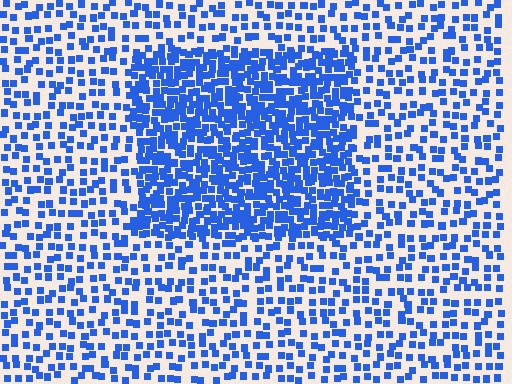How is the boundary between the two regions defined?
The boundary is defined by a change in element density (approximately 2.3x ratio). All elements are the same color, size, and shape.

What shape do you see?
I see a rectangle.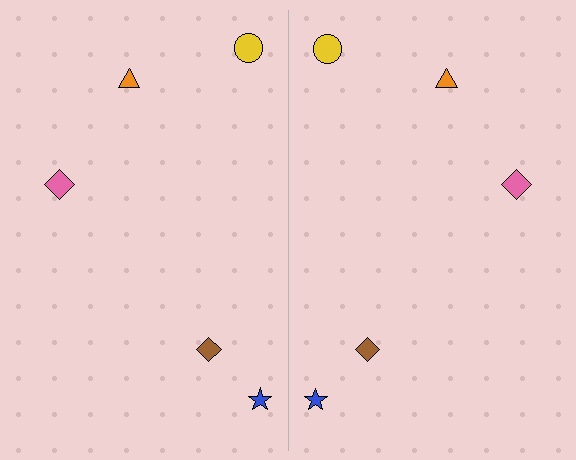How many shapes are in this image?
There are 10 shapes in this image.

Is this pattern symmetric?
Yes, this pattern has bilateral (reflection) symmetry.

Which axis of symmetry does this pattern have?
The pattern has a vertical axis of symmetry running through the center of the image.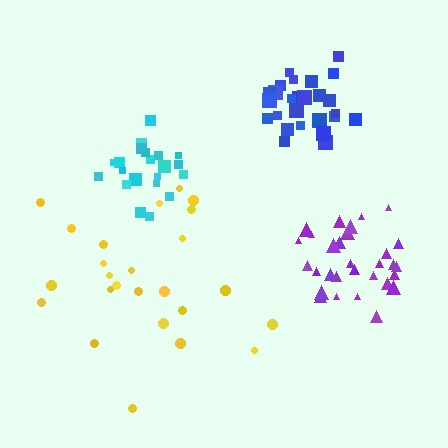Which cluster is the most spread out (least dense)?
Yellow.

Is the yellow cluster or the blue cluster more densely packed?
Blue.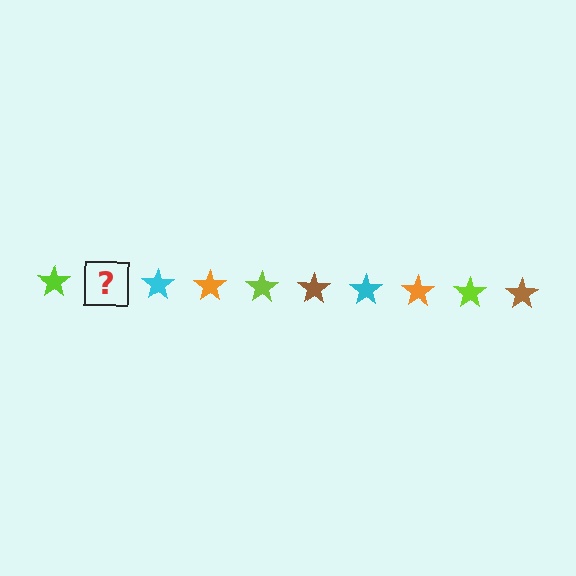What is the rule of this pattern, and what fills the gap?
The rule is that the pattern cycles through lime, brown, cyan, orange stars. The gap should be filled with a brown star.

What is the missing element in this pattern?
The missing element is a brown star.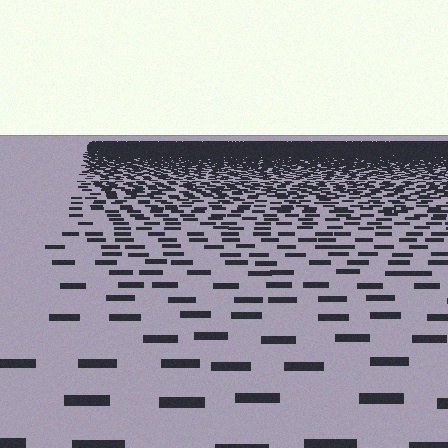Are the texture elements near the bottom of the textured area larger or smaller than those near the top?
Larger. Near the bottom, elements are closer to the viewer and appear at a bigger on-screen size.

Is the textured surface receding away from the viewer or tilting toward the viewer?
The surface is receding away from the viewer. Texture elements get smaller and denser toward the top.